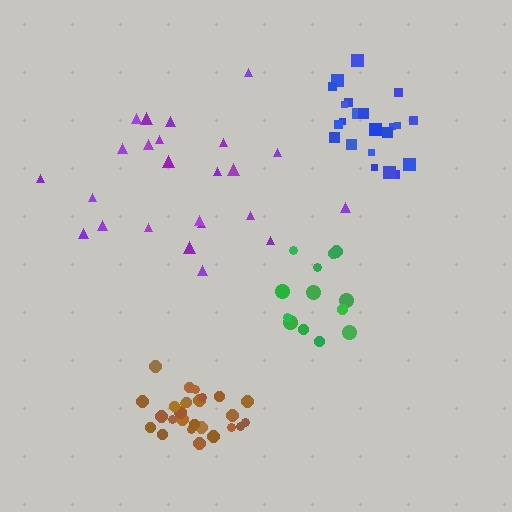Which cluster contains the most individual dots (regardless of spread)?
Brown (26).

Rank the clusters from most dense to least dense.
brown, blue, green, purple.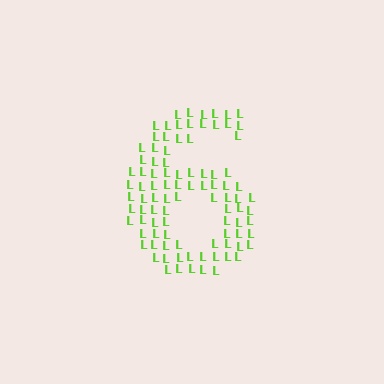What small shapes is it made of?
It is made of small letter L's.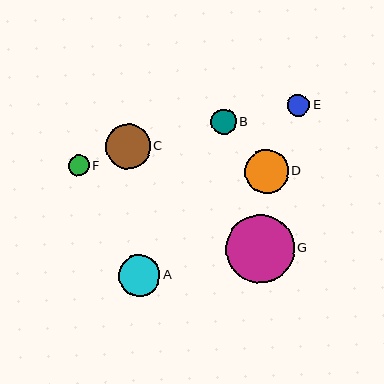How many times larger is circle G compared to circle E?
Circle G is approximately 3.1 times the size of circle E.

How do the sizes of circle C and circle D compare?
Circle C and circle D are approximately the same size.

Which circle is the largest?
Circle G is the largest with a size of approximately 68 pixels.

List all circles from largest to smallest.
From largest to smallest: G, C, D, A, B, E, F.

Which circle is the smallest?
Circle F is the smallest with a size of approximately 21 pixels.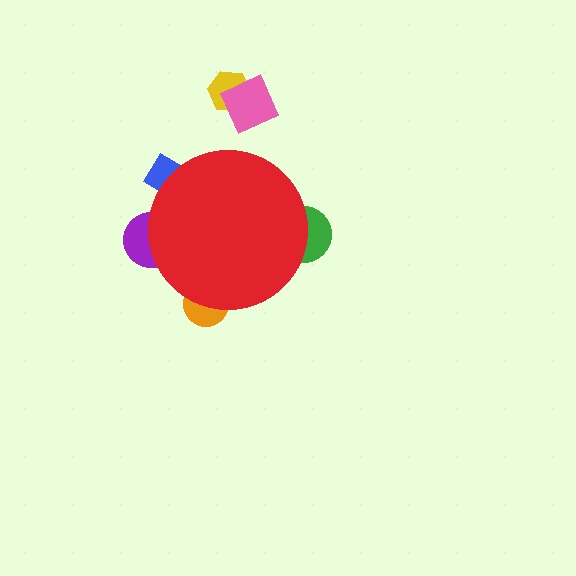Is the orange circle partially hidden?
Yes, the orange circle is partially hidden behind the red circle.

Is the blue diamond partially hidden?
Yes, the blue diamond is partially hidden behind the red circle.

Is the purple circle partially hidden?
Yes, the purple circle is partially hidden behind the red circle.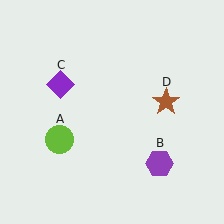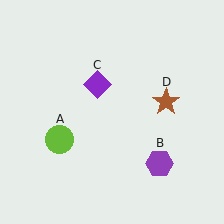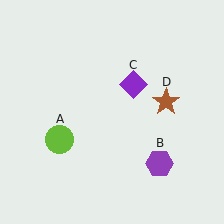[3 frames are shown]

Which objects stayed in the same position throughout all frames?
Lime circle (object A) and purple hexagon (object B) and brown star (object D) remained stationary.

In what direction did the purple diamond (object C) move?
The purple diamond (object C) moved right.